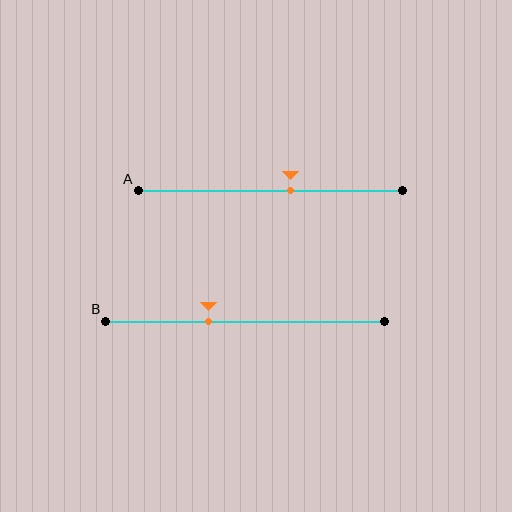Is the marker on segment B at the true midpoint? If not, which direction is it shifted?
No, the marker on segment B is shifted to the left by about 13% of the segment length.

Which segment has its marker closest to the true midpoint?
Segment A has its marker closest to the true midpoint.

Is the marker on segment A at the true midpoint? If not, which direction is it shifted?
No, the marker on segment A is shifted to the right by about 8% of the segment length.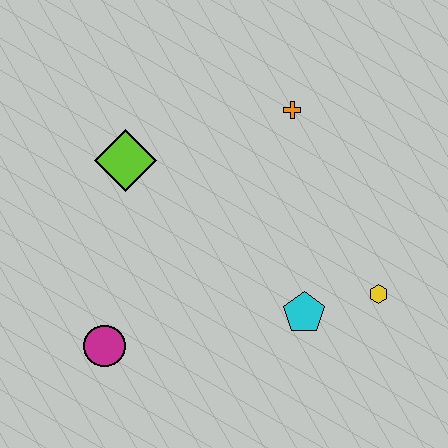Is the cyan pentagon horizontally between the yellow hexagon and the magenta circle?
Yes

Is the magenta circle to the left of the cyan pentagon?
Yes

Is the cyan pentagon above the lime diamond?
No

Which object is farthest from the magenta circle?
The orange cross is farthest from the magenta circle.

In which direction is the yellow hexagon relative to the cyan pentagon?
The yellow hexagon is to the right of the cyan pentagon.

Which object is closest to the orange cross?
The lime diamond is closest to the orange cross.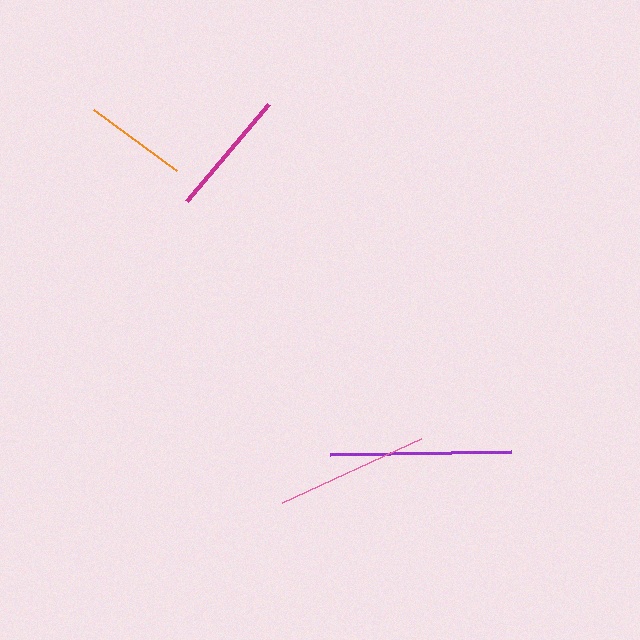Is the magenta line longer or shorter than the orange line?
The magenta line is longer than the orange line.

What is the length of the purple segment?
The purple segment is approximately 181 pixels long.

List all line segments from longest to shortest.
From longest to shortest: purple, pink, magenta, orange.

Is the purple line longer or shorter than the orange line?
The purple line is longer than the orange line.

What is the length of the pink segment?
The pink segment is approximately 154 pixels long.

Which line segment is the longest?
The purple line is the longest at approximately 181 pixels.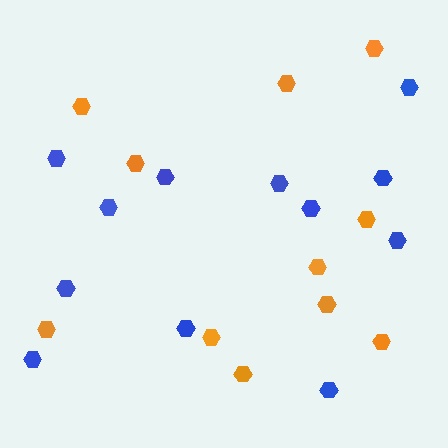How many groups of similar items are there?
There are 2 groups: one group of blue hexagons (12) and one group of orange hexagons (11).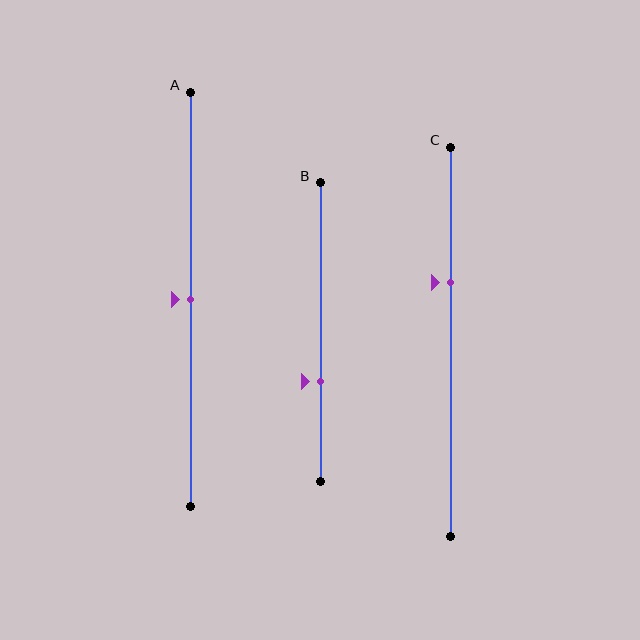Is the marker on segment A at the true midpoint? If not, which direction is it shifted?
Yes, the marker on segment A is at the true midpoint.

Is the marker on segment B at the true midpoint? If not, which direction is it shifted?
No, the marker on segment B is shifted downward by about 17% of the segment length.